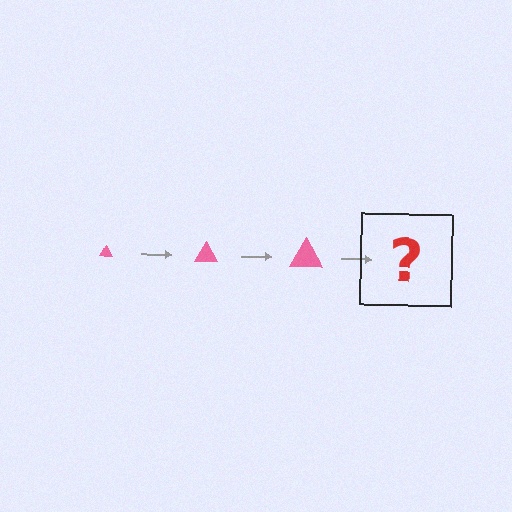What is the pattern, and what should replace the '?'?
The pattern is that the triangle gets progressively larger each step. The '?' should be a pink triangle, larger than the previous one.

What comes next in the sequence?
The next element should be a pink triangle, larger than the previous one.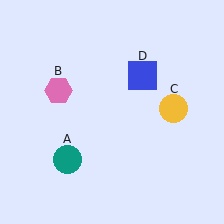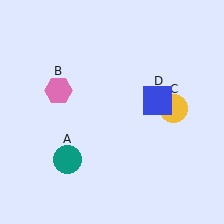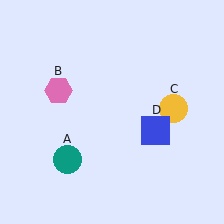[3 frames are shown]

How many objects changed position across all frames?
1 object changed position: blue square (object D).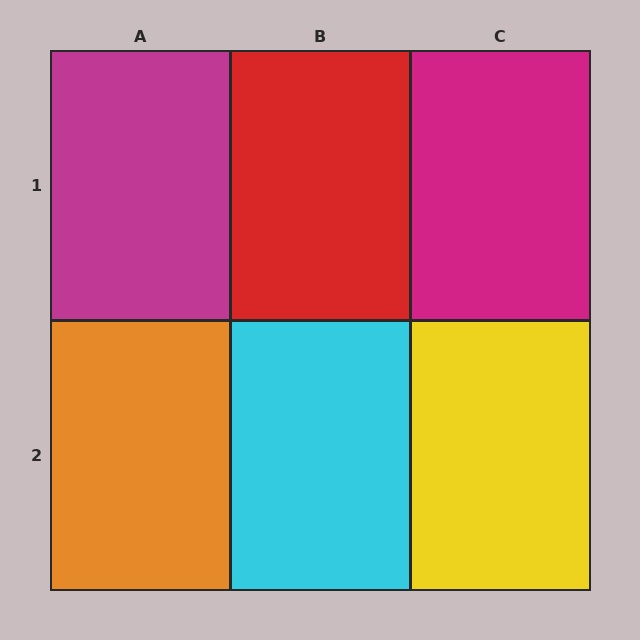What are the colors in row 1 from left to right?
Magenta, red, magenta.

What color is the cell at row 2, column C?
Yellow.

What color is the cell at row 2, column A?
Orange.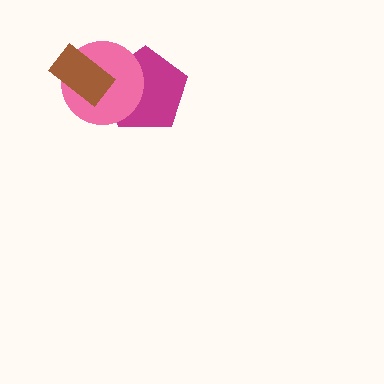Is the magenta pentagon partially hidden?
Yes, it is partially covered by another shape.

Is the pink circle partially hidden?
Yes, it is partially covered by another shape.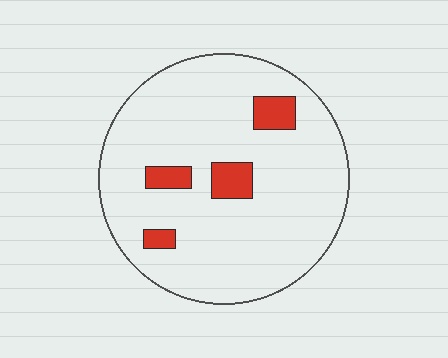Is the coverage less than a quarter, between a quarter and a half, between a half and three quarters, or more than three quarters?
Less than a quarter.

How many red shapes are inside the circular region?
4.